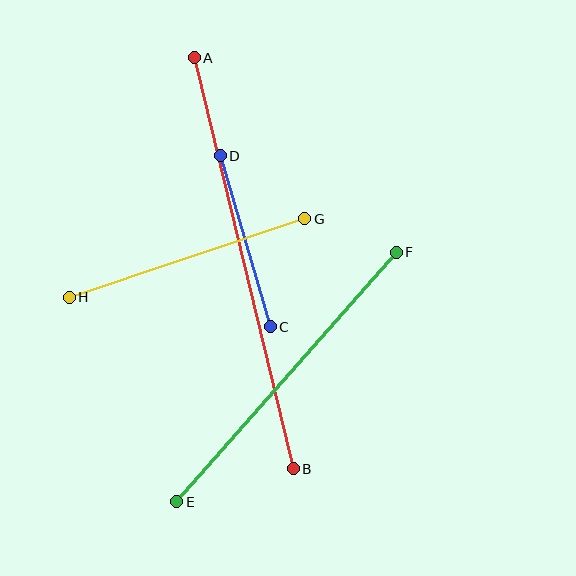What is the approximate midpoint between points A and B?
The midpoint is at approximately (244, 263) pixels.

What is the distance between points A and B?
The distance is approximately 423 pixels.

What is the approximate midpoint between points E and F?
The midpoint is at approximately (287, 377) pixels.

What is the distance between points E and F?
The distance is approximately 333 pixels.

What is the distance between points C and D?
The distance is approximately 178 pixels.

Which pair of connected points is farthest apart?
Points A and B are farthest apart.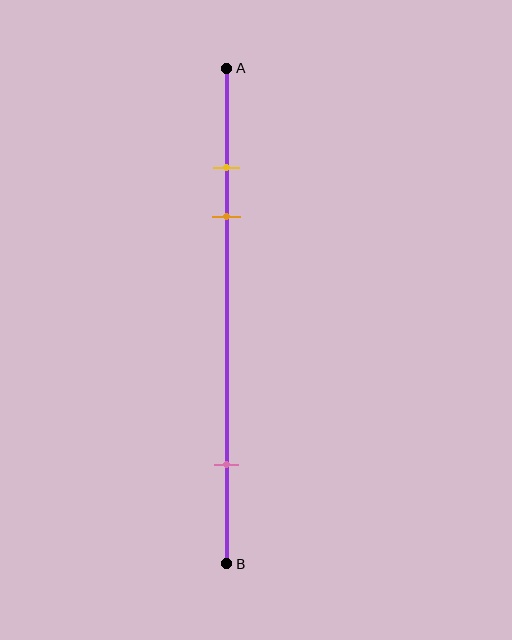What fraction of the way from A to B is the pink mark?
The pink mark is approximately 80% (0.8) of the way from A to B.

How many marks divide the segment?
There are 3 marks dividing the segment.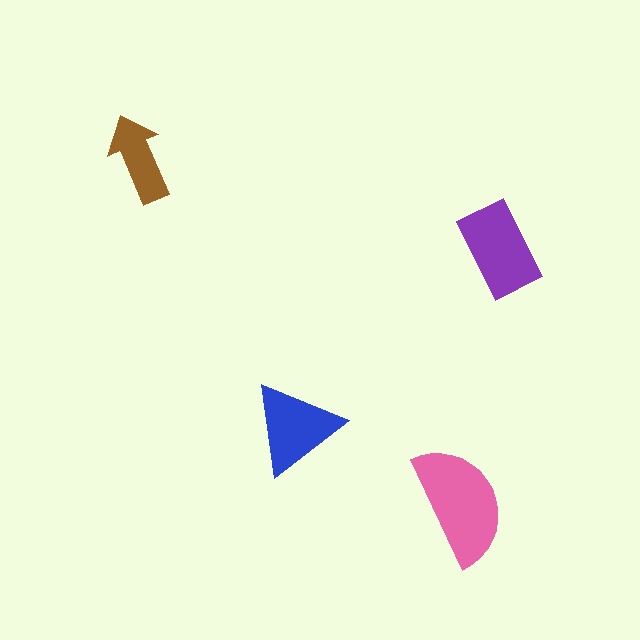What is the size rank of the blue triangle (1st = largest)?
3rd.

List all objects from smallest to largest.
The brown arrow, the blue triangle, the purple rectangle, the pink semicircle.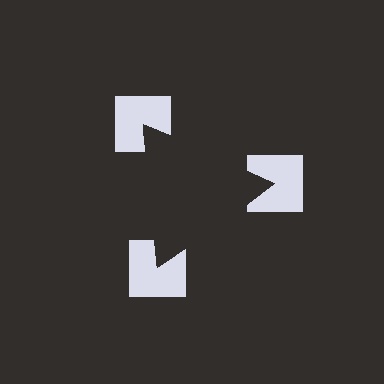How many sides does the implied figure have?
3 sides.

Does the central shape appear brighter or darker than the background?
It typically appears slightly darker than the background, even though no actual brightness change is drawn.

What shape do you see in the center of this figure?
An illusory triangle — its edges are inferred from the aligned wedge cuts in the notched squares, not physically drawn.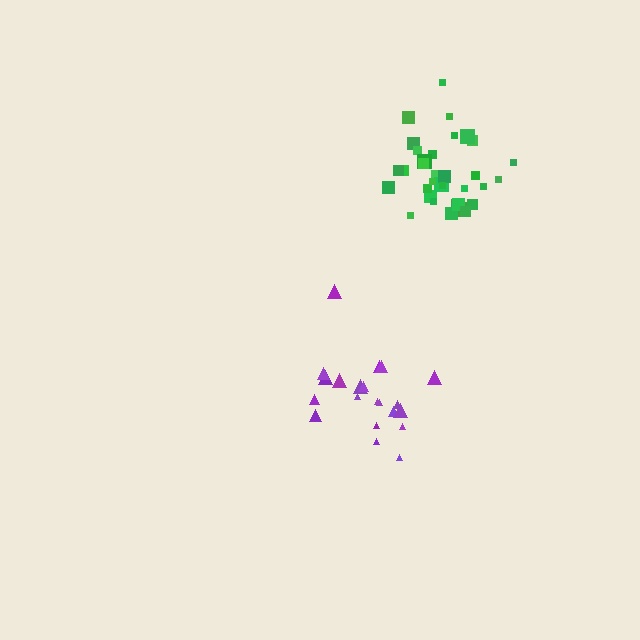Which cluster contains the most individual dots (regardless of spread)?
Green (34).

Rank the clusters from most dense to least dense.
green, purple.